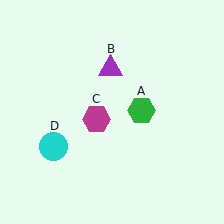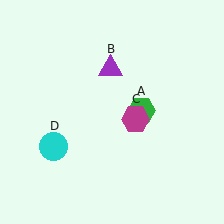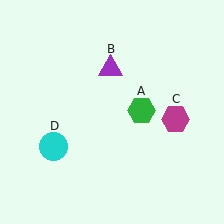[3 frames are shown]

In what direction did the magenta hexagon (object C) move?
The magenta hexagon (object C) moved right.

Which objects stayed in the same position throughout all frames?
Green hexagon (object A) and purple triangle (object B) and cyan circle (object D) remained stationary.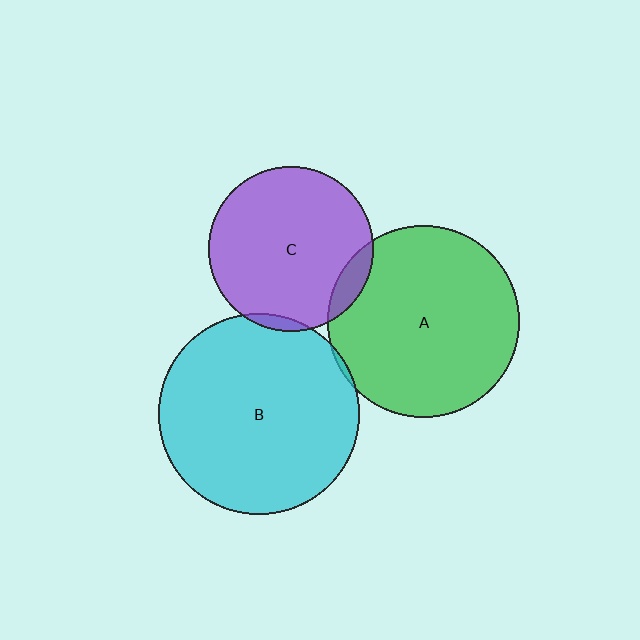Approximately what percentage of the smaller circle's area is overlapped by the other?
Approximately 5%.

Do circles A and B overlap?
Yes.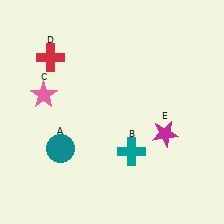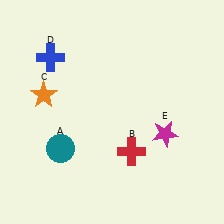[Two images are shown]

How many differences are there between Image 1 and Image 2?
There are 3 differences between the two images.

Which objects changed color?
B changed from teal to red. C changed from pink to orange. D changed from red to blue.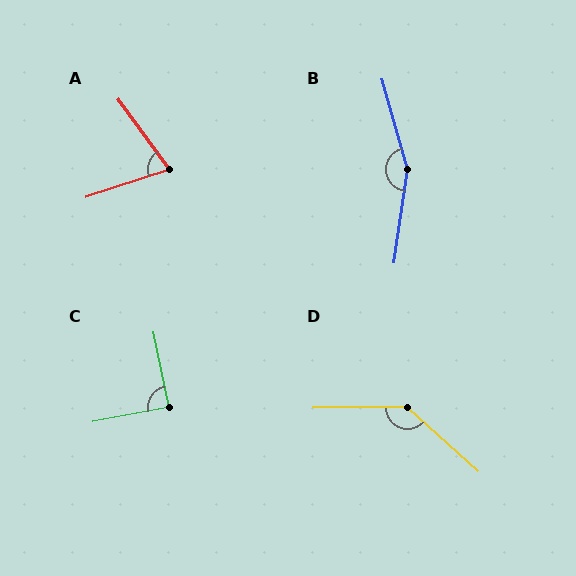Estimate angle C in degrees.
Approximately 89 degrees.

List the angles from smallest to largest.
A (72°), C (89°), D (138°), B (156°).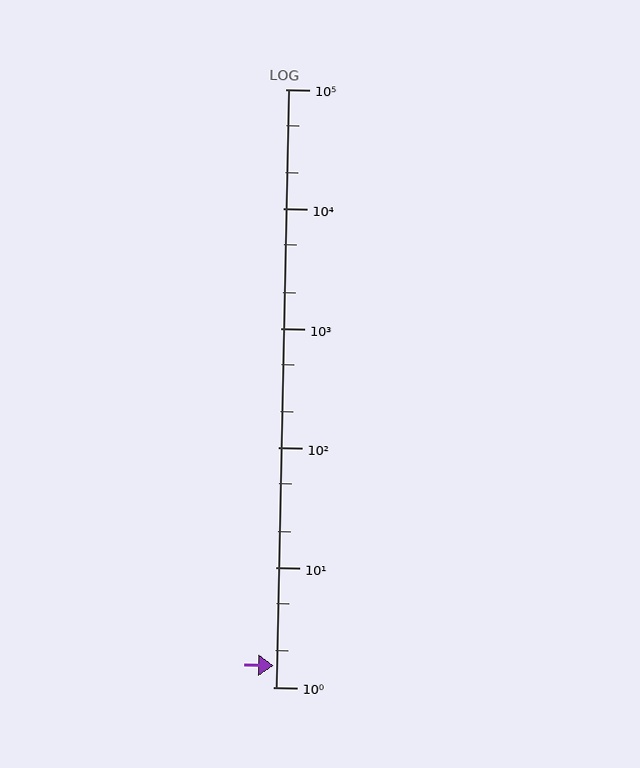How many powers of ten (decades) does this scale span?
The scale spans 5 decades, from 1 to 100000.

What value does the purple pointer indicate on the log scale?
The pointer indicates approximately 1.5.